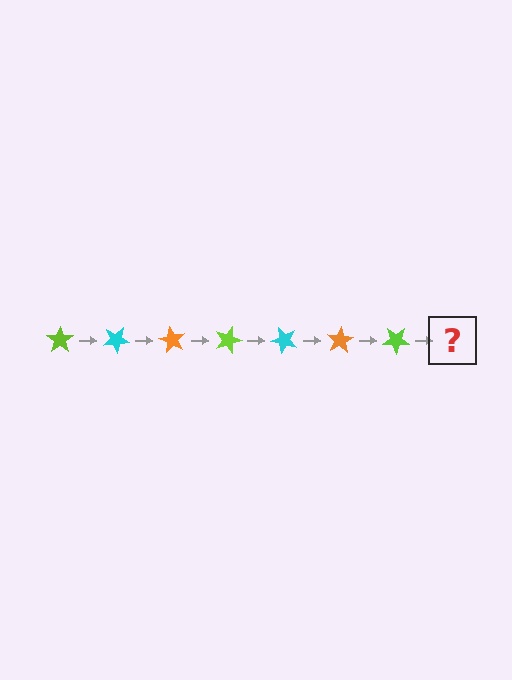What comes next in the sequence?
The next element should be a cyan star, rotated 210 degrees from the start.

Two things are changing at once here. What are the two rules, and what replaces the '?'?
The two rules are that it rotates 30 degrees each step and the color cycles through lime, cyan, and orange. The '?' should be a cyan star, rotated 210 degrees from the start.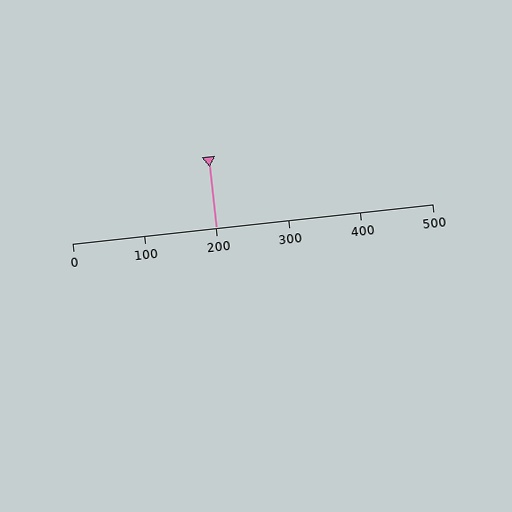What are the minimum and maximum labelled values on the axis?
The axis runs from 0 to 500.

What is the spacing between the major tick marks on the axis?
The major ticks are spaced 100 apart.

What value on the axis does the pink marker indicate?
The marker indicates approximately 200.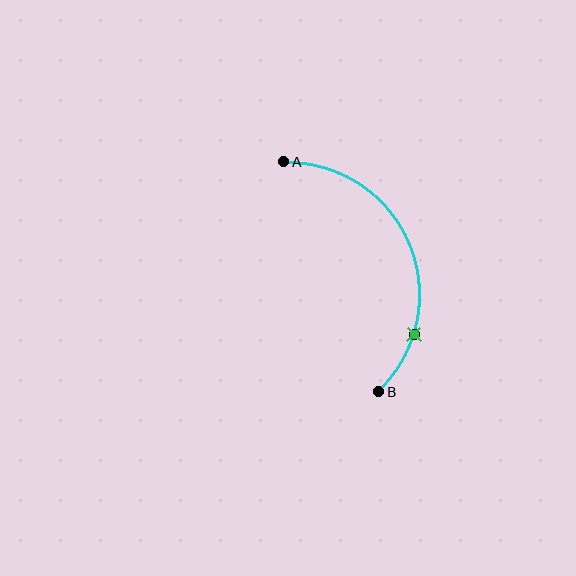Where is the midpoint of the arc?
The arc midpoint is the point on the curve farthest from the straight line joining A and B. It sits to the right of that line.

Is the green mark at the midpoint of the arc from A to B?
No. The green mark lies on the arc but is closer to endpoint B. The arc midpoint would be at the point on the curve equidistant along the arc from both A and B.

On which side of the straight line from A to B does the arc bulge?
The arc bulges to the right of the straight line connecting A and B.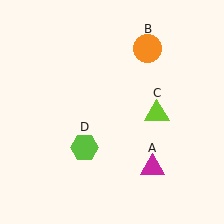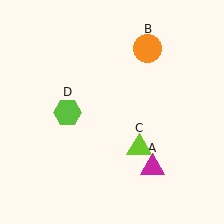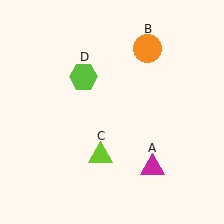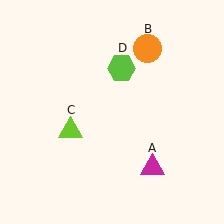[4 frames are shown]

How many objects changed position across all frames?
2 objects changed position: lime triangle (object C), lime hexagon (object D).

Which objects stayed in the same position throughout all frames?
Magenta triangle (object A) and orange circle (object B) remained stationary.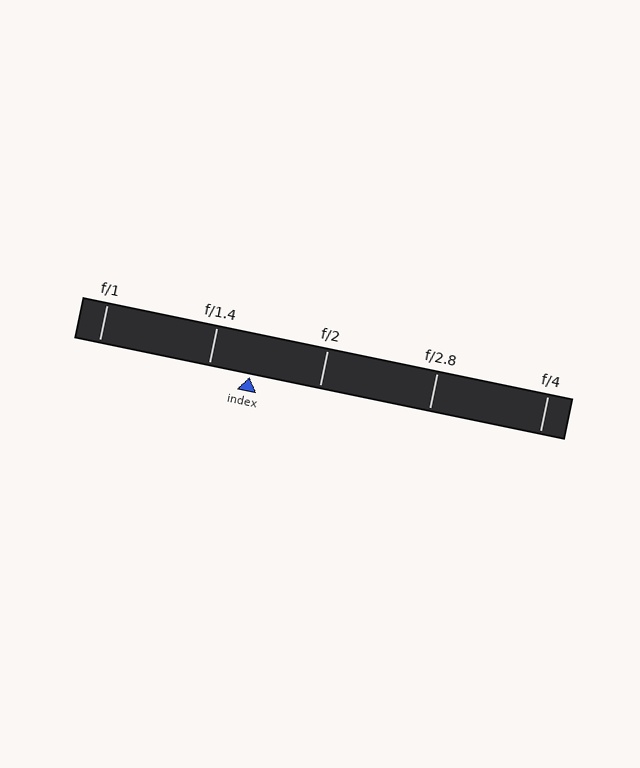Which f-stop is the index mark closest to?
The index mark is closest to f/1.4.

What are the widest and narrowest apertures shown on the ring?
The widest aperture shown is f/1 and the narrowest is f/4.